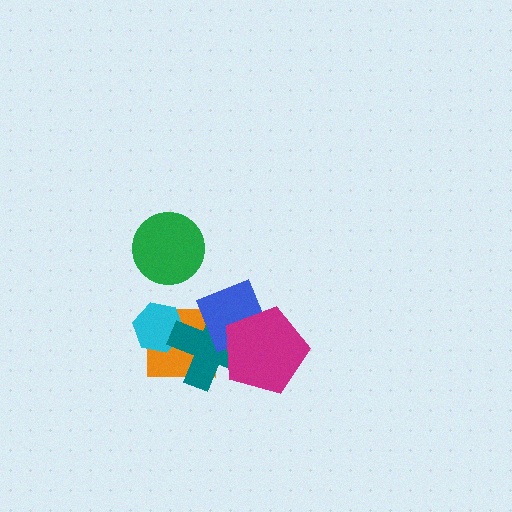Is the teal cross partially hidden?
Yes, it is partially covered by another shape.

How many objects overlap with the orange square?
4 objects overlap with the orange square.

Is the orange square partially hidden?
Yes, it is partially covered by another shape.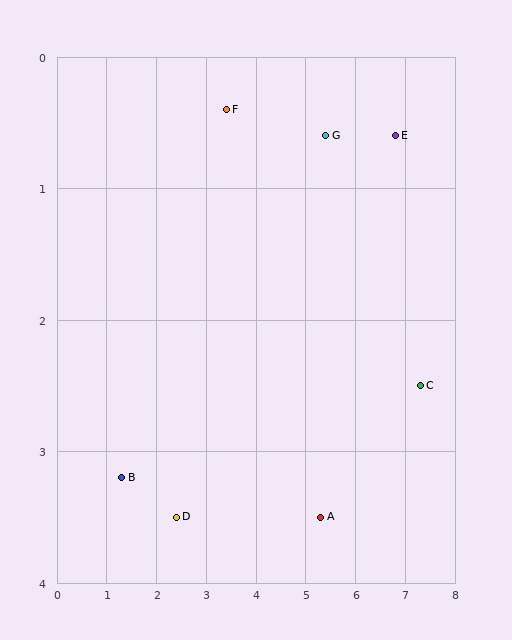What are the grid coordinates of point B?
Point B is at approximately (1.3, 3.2).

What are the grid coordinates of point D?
Point D is at approximately (2.4, 3.5).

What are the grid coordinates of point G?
Point G is at approximately (5.4, 0.6).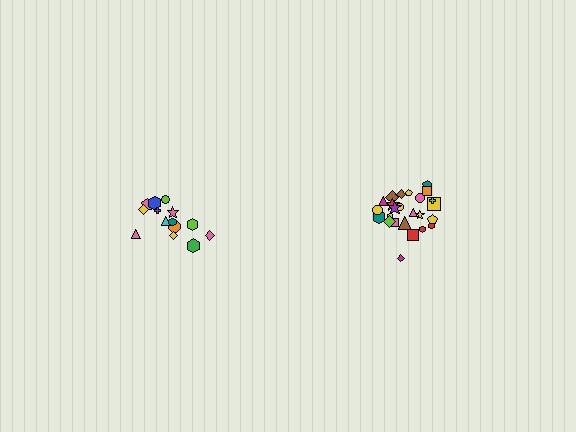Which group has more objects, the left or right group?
The right group.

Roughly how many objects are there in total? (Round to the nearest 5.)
Roughly 40 objects in total.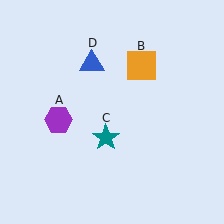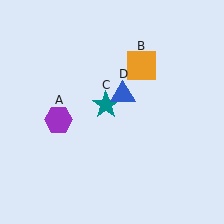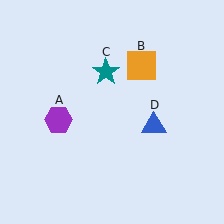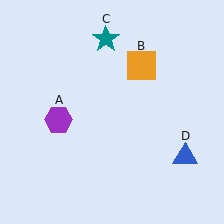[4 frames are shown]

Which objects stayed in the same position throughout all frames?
Purple hexagon (object A) and orange square (object B) remained stationary.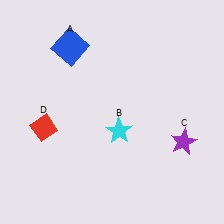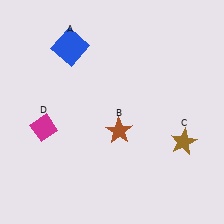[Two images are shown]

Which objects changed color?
B changed from cyan to brown. C changed from purple to brown. D changed from red to magenta.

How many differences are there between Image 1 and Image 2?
There are 3 differences between the two images.